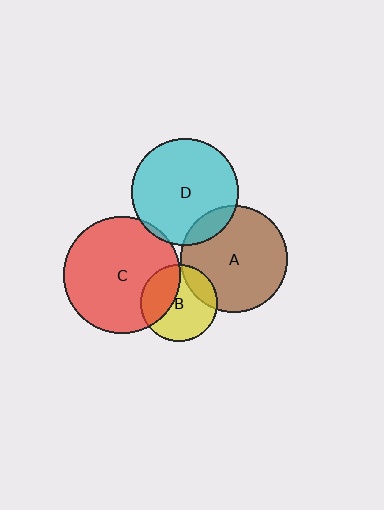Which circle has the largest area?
Circle C (red).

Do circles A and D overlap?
Yes.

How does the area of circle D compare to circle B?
Approximately 1.9 times.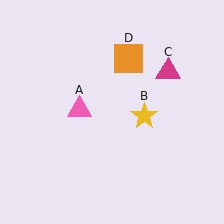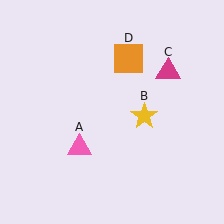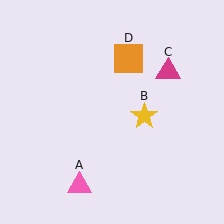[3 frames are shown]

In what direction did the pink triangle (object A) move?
The pink triangle (object A) moved down.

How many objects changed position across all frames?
1 object changed position: pink triangle (object A).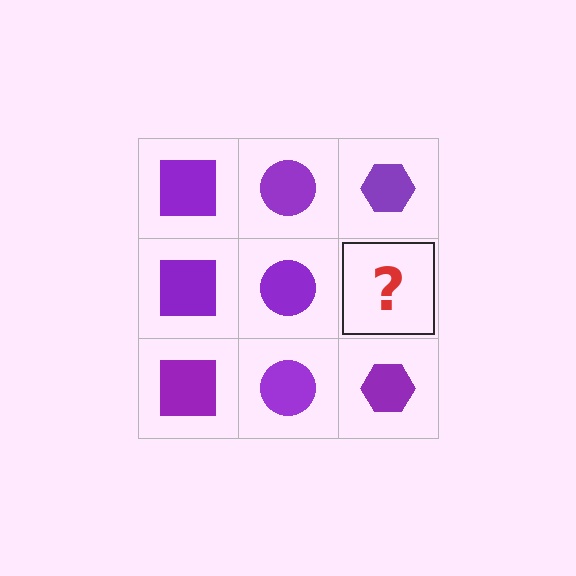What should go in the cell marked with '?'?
The missing cell should contain a purple hexagon.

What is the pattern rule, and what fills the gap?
The rule is that each column has a consistent shape. The gap should be filled with a purple hexagon.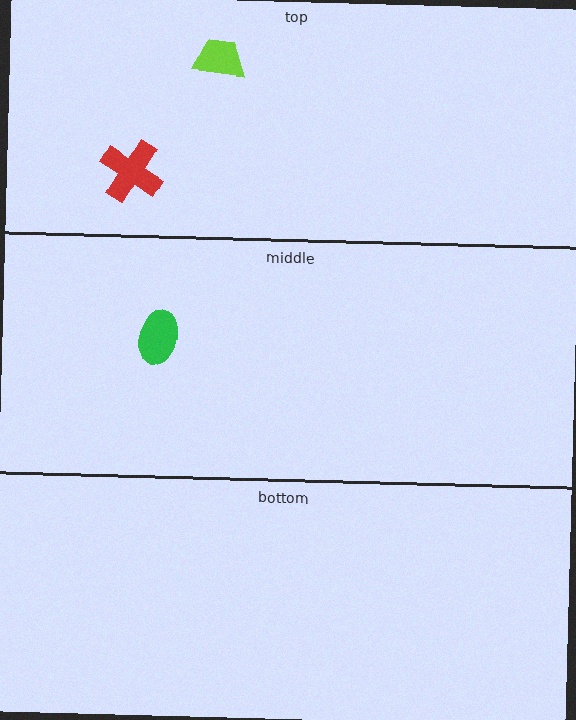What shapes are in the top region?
The red cross, the lime trapezoid.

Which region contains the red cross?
The top region.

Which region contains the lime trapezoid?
The top region.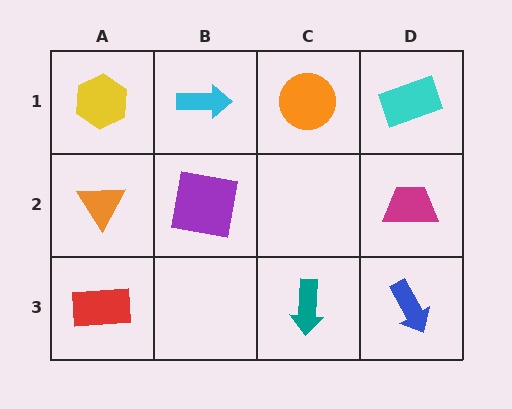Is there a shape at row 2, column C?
No, that cell is empty.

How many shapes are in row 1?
4 shapes.